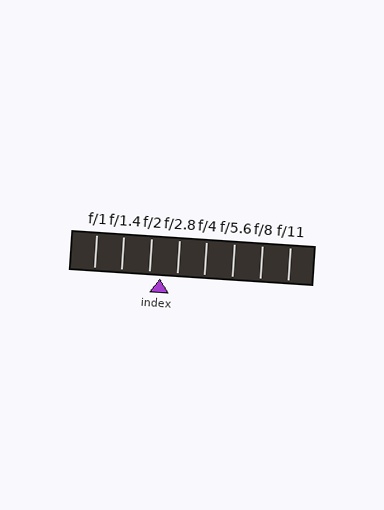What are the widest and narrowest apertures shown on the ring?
The widest aperture shown is f/1 and the narrowest is f/11.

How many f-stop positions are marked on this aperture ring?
There are 8 f-stop positions marked.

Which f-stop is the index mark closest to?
The index mark is closest to f/2.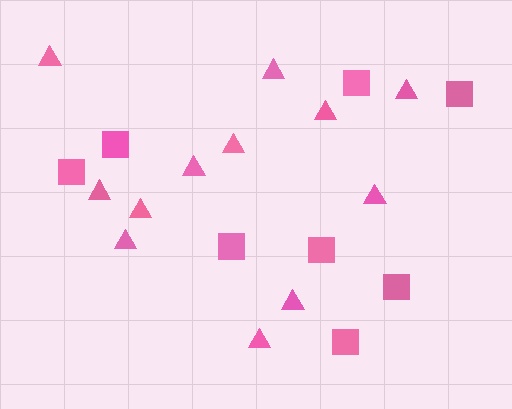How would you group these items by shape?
There are 2 groups: one group of squares (8) and one group of triangles (12).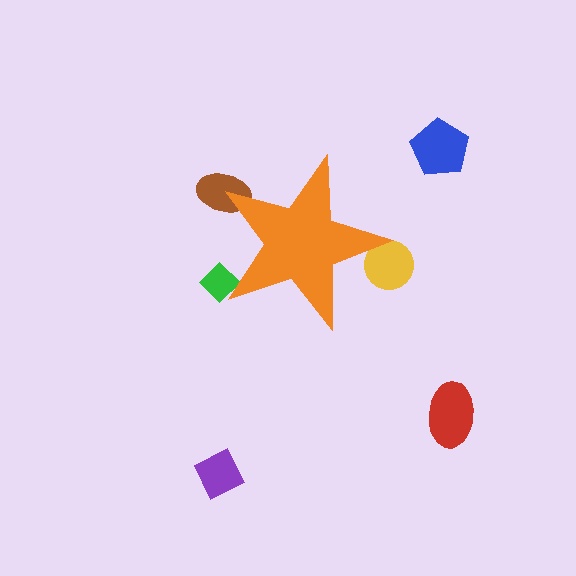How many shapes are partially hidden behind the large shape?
3 shapes are partially hidden.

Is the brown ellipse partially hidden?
Yes, the brown ellipse is partially hidden behind the orange star.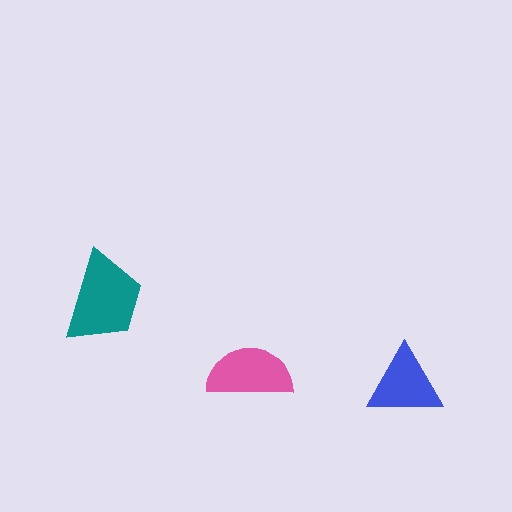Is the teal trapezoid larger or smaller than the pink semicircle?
Larger.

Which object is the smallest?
The blue triangle.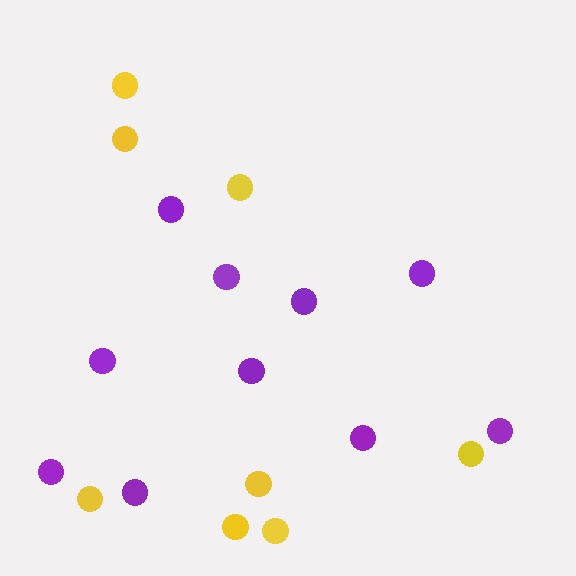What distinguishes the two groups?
There are 2 groups: one group of yellow circles (8) and one group of purple circles (10).